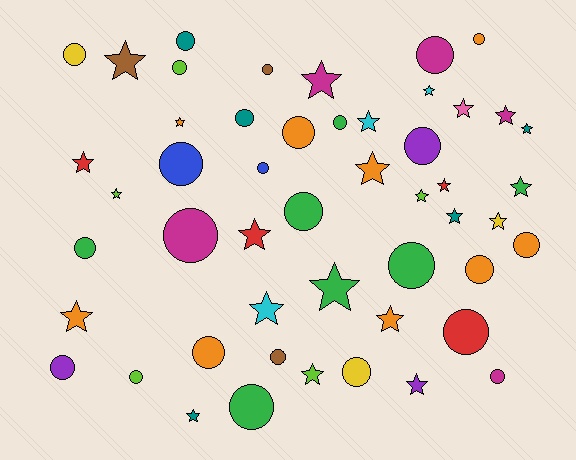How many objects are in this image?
There are 50 objects.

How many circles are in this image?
There are 26 circles.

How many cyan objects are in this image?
There are 3 cyan objects.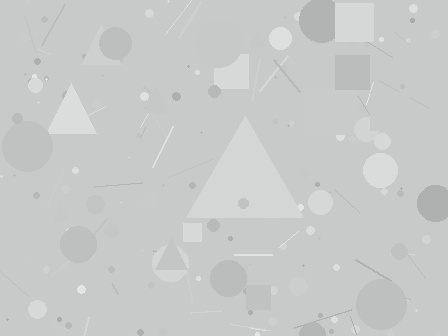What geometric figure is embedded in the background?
A triangle is embedded in the background.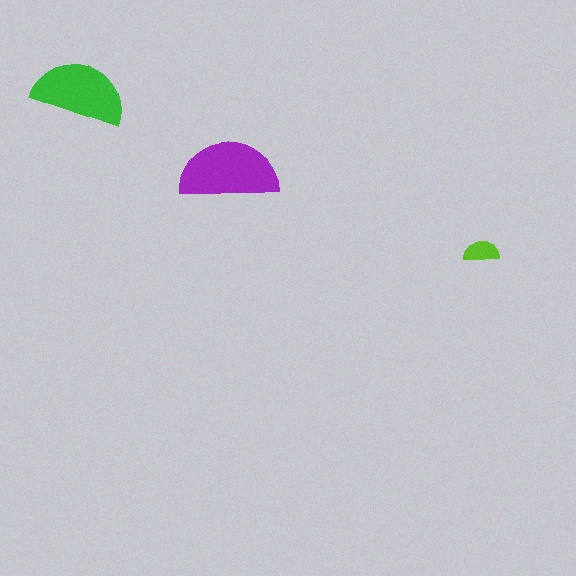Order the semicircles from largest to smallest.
the purple one, the green one, the lime one.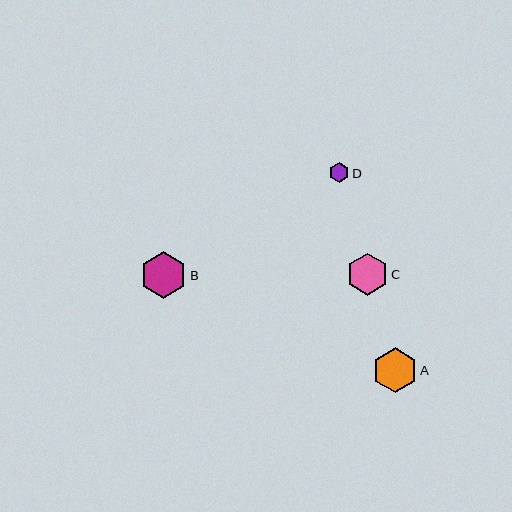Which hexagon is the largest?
Hexagon B is the largest with a size of approximately 47 pixels.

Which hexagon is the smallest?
Hexagon D is the smallest with a size of approximately 20 pixels.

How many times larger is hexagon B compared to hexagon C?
Hexagon B is approximately 1.1 times the size of hexagon C.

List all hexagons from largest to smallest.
From largest to smallest: B, A, C, D.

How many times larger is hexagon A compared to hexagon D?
Hexagon A is approximately 2.2 times the size of hexagon D.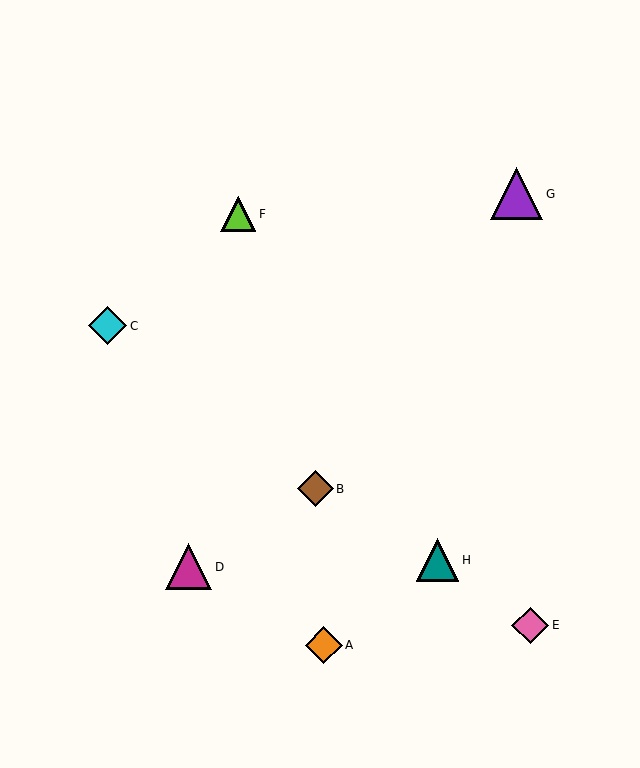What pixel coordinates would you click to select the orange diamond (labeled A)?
Click at (324, 645) to select the orange diamond A.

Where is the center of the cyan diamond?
The center of the cyan diamond is at (108, 326).